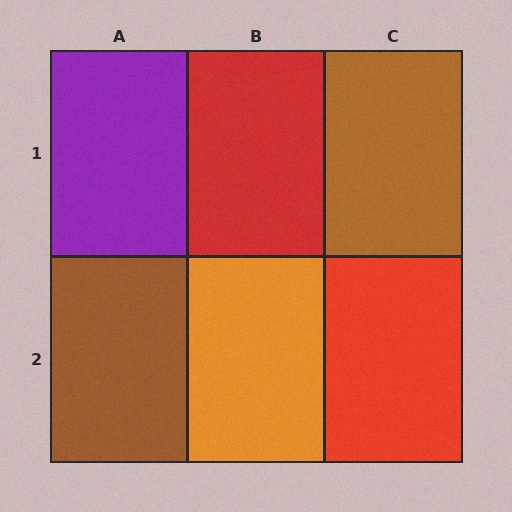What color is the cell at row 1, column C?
Brown.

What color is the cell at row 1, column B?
Red.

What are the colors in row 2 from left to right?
Brown, orange, red.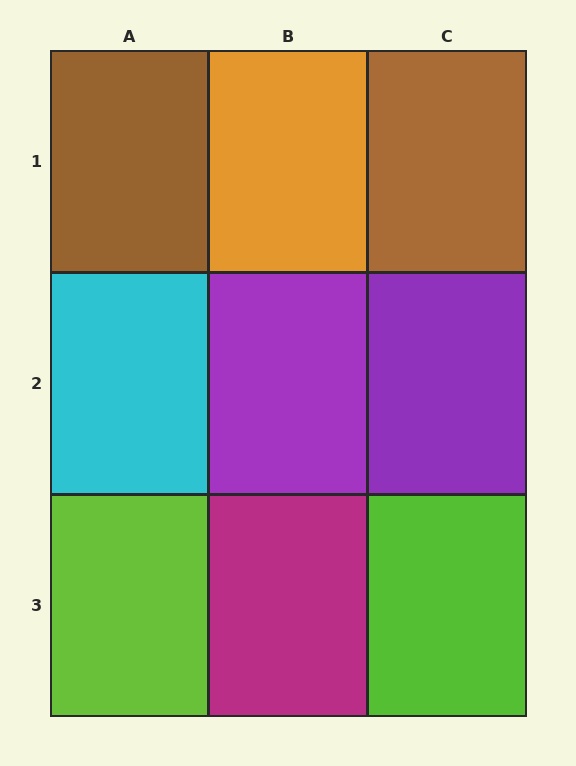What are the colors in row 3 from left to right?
Lime, magenta, lime.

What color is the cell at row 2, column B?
Purple.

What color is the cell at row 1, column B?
Orange.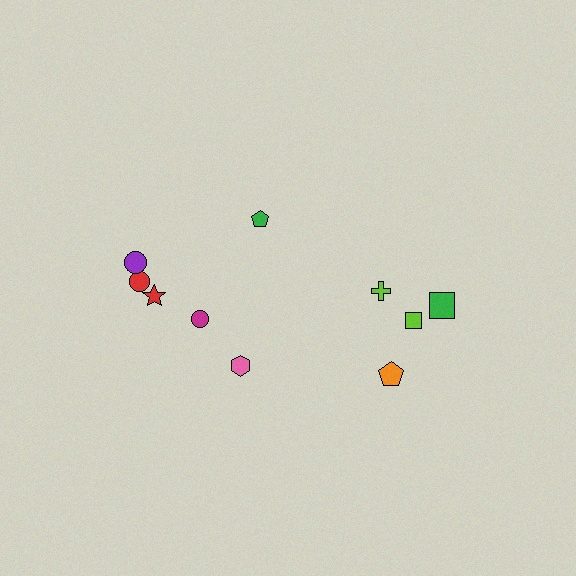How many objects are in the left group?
There are 6 objects.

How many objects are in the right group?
There are 4 objects.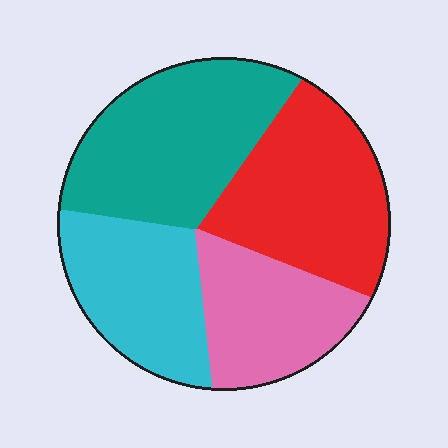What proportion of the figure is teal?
Teal covers roughly 30% of the figure.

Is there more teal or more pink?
Teal.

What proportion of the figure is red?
Red takes up about one quarter (1/4) of the figure.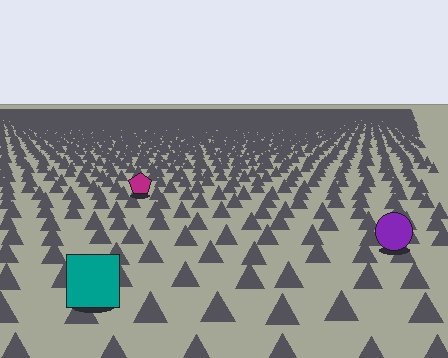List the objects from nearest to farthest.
From nearest to farthest: the teal square, the purple circle, the magenta pentagon.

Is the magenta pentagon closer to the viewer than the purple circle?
No. The purple circle is closer — you can tell from the texture gradient: the ground texture is coarser near it.